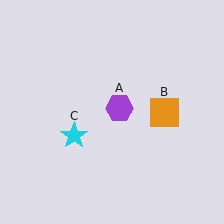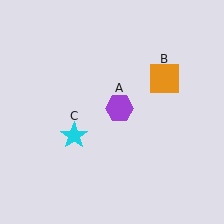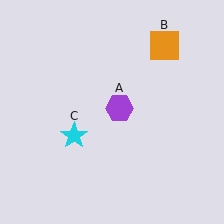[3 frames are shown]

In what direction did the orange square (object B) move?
The orange square (object B) moved up.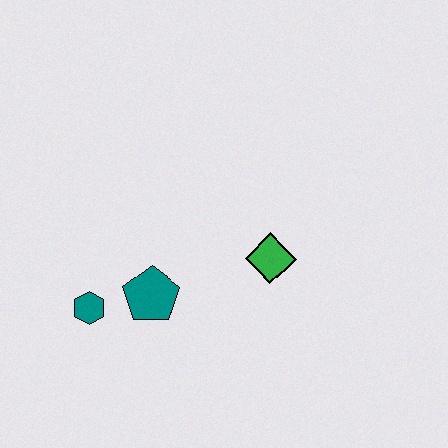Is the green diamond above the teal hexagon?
Yes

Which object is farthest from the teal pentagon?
The green diamond is farthest from the teal pentagon.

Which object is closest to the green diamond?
The teal pentagon is closest to the green diamond.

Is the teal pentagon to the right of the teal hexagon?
Yes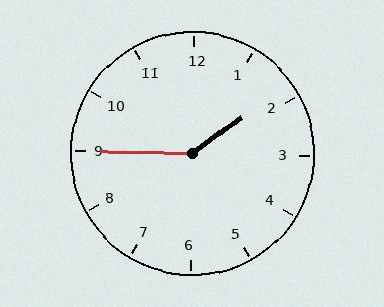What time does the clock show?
1:45.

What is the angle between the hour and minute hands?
Approximately 142 degrees.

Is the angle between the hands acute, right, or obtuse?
It is obtuse.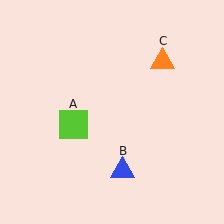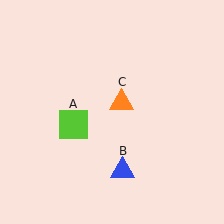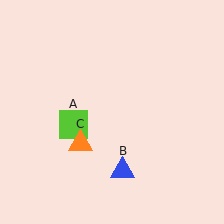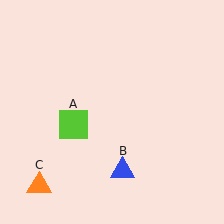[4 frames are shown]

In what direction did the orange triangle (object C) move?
The orange triangle (object C) moved down and to the left.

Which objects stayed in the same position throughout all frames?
Lime square (object A) and blue triangle (object B) remained stationary.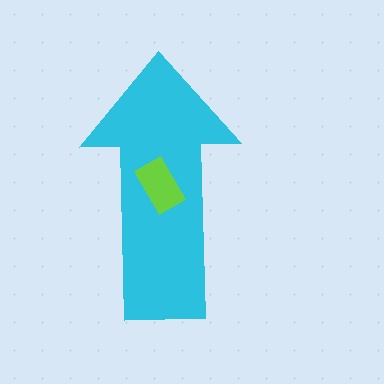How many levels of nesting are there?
2.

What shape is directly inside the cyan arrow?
The lime rectangle.